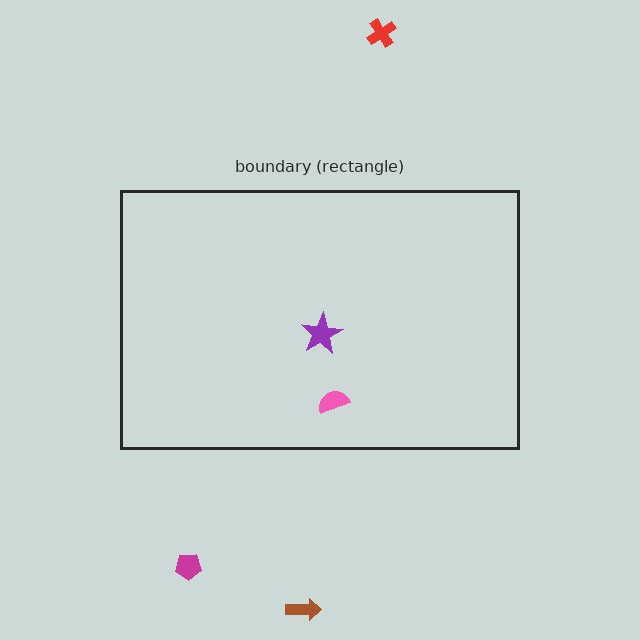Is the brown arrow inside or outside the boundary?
Outside.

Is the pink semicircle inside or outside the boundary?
Inside.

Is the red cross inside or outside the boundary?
Outside.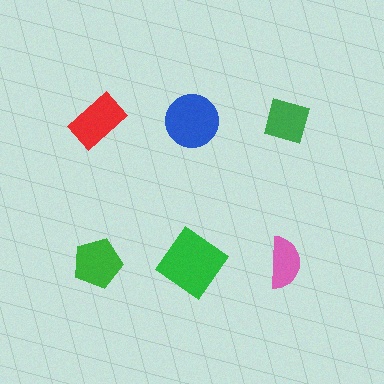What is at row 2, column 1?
A green pentagon.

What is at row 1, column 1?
A red rectangle.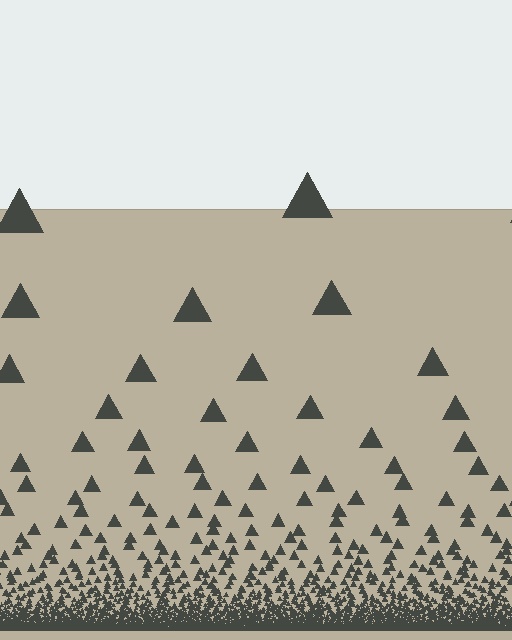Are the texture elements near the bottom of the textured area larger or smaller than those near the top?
Smaller. The gradient is inverted — elements near the bottom are smaller and denser.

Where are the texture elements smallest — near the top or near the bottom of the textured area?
Near the bottom.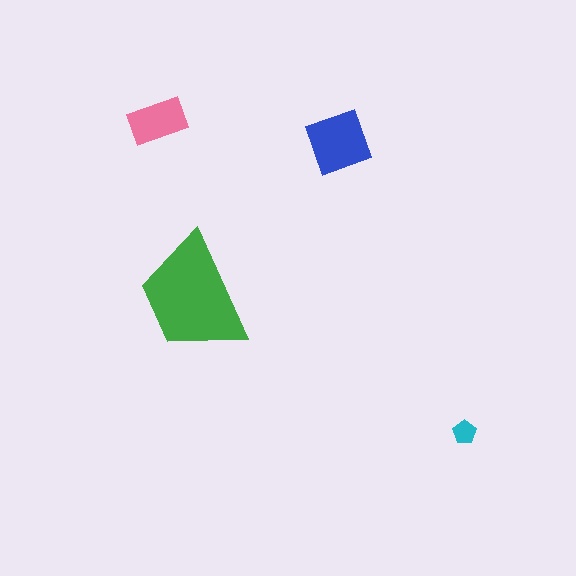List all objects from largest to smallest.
The green trapezoid, the blue diamond, the pink rectangle, the cyan pentagon.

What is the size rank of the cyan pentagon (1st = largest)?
4th.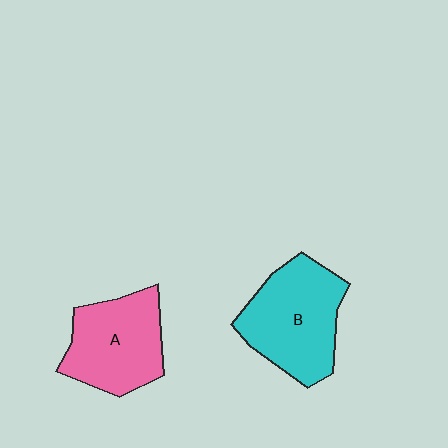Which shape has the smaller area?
Shape A (pink).